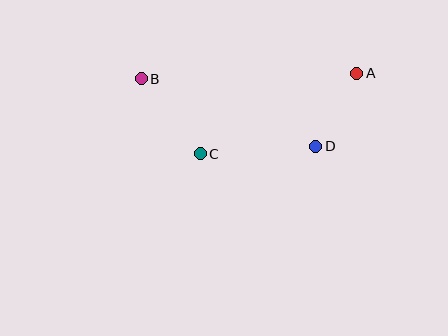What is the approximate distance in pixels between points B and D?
The distance between B and D is approximately 187 pixels.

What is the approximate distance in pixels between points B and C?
The distance between B and C is approximately 95 pixels.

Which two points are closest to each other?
Points A and D are closest to each other.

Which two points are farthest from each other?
Points A and B are farthest from each other.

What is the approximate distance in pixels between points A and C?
The distance between A and C is approximately 176 pixels.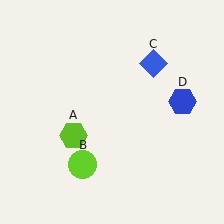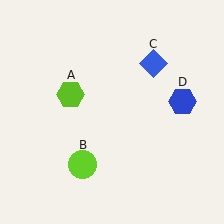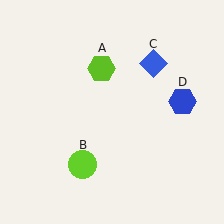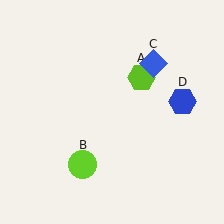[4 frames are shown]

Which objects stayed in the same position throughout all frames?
Lime circle (object B) and blue diamond (object C) and blue hexagon (object D) remained stationary.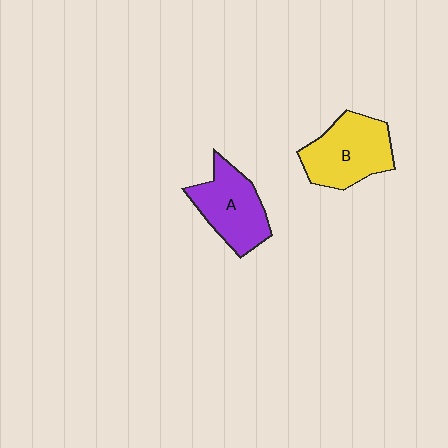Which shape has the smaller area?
Shape A (purple).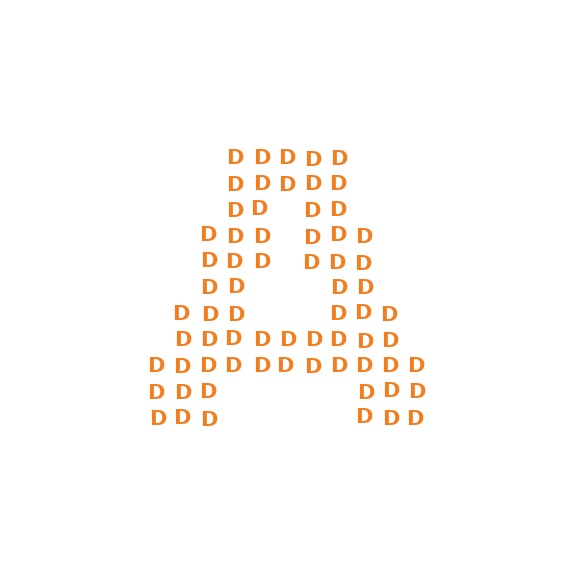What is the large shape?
The large shape is the letter A.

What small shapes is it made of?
It is made of small letter D's.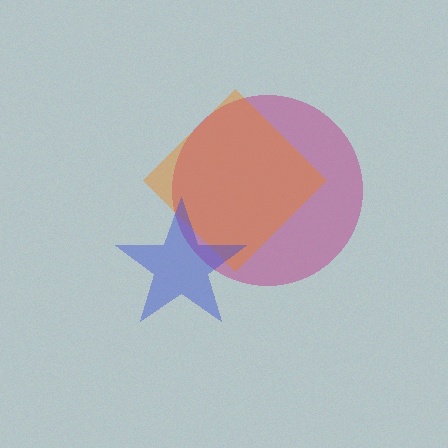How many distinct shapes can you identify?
There are 3 distinct shapes: a magenta circle, an orange diamond, a blue star.